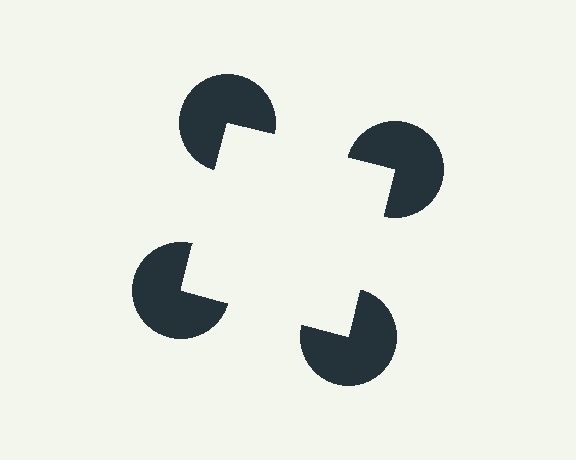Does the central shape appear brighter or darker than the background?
It typically appears slightly brighter than the background, even though no actual brightness change is drawn.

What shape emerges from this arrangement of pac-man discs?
An illusory square — its edges are inferred from the aligned wedge cuts in the pac-man discs, not physically drawn.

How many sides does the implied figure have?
4 sides.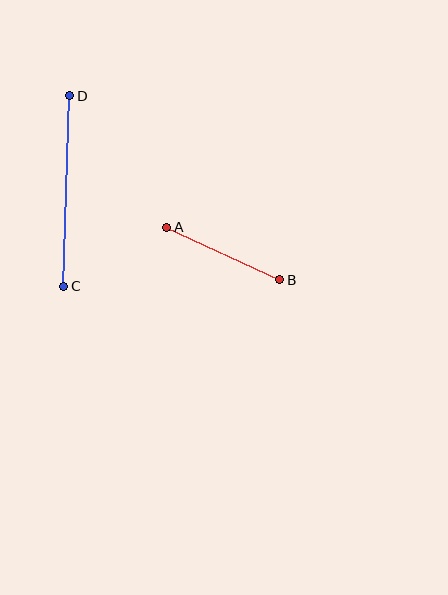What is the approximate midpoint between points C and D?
The midpoint is at approximately (67, 191) pixels.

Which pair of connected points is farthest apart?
Points C and D are farthest apart.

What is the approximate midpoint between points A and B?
The midpoint is at approximately (223, 254) pixels.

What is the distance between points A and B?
The distance is approximately 124 pixels.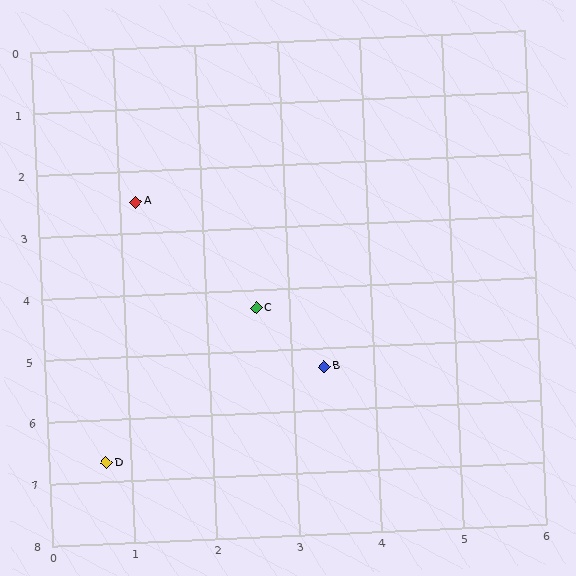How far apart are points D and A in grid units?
Points D and A are about 4.2 grid units apart.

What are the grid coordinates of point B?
Point B is at approximately (3.4, 5.3).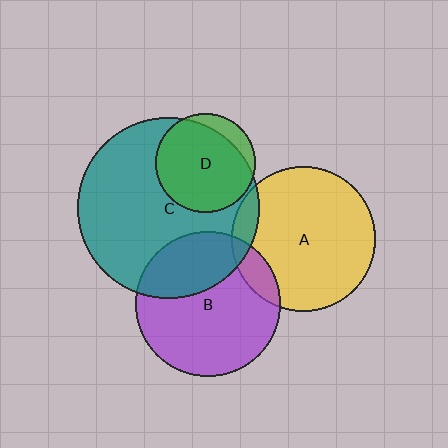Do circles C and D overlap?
Yes.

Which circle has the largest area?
Circle C (teal).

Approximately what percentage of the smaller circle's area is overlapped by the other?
Approximately 85%.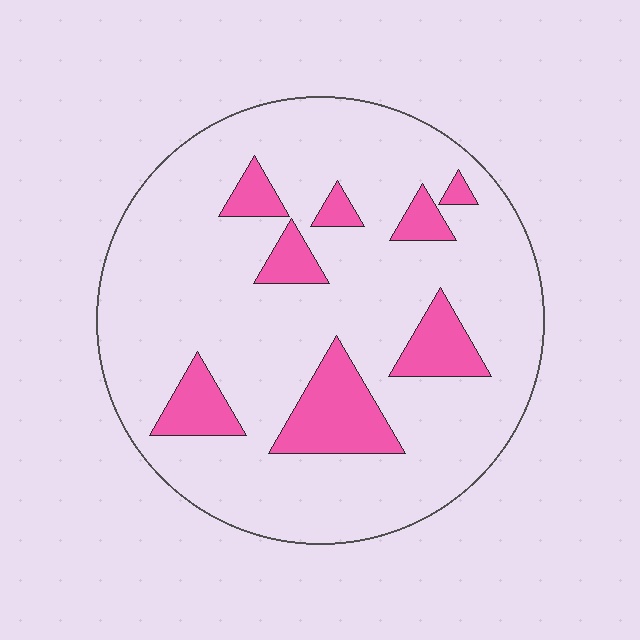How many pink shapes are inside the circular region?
8.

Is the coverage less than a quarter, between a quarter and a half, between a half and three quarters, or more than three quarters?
Less than a quarter.